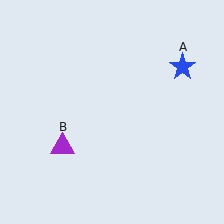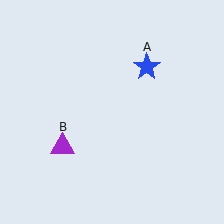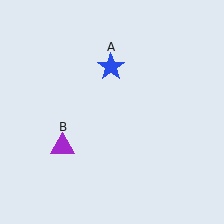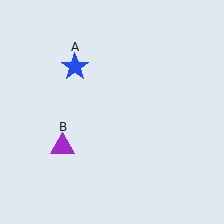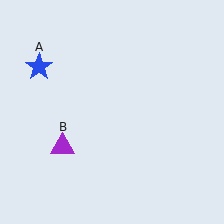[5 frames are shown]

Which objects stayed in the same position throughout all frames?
Purple triangle (object B) remained stationary.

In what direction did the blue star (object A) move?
The blue star (object A) moved left.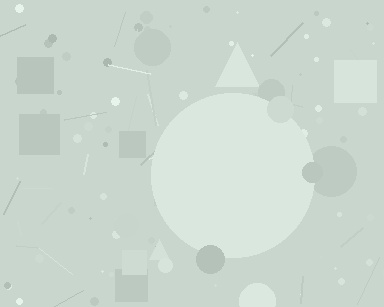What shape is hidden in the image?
A circle is hidden in the image.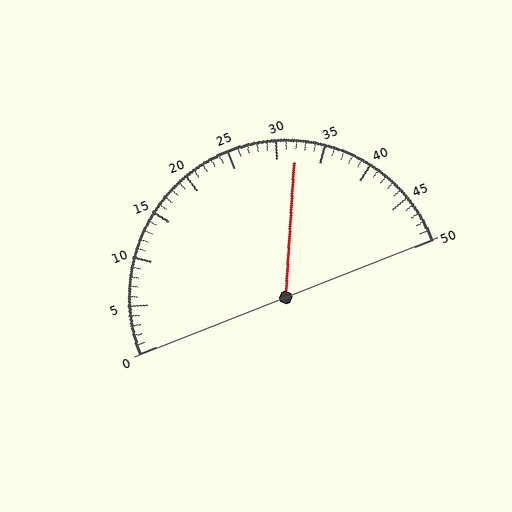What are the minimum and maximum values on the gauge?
The gauge ranges from 0 to 50.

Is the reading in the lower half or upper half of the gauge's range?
The reading is in the upper half of the range (0 to 50).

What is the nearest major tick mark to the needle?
The nearest major tick mark is 30.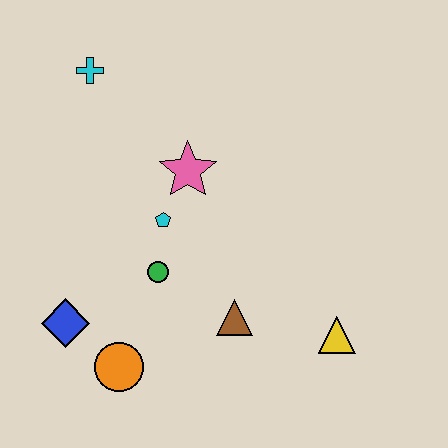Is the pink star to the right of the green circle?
Yes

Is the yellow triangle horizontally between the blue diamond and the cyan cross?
No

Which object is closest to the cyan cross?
The pink star is closest to the cyan cross.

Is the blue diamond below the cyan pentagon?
Yes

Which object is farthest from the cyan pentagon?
The yellow triangle is farthest from the cyan pentagon.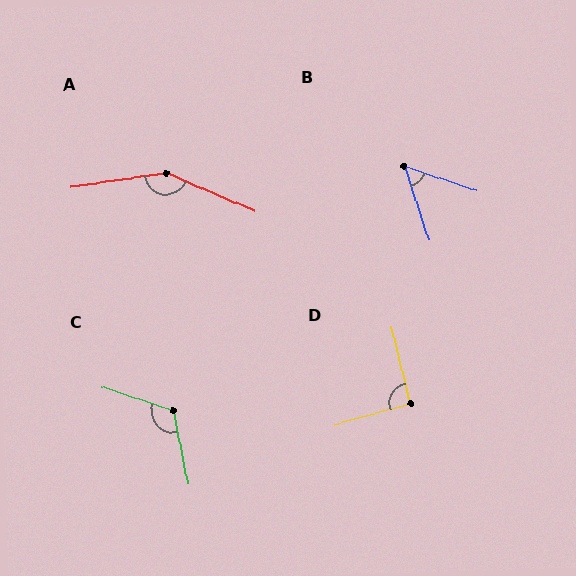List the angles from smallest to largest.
B (53°), D (93°), C (119°), A (148°).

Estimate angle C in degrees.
Approximately 119 degrees.